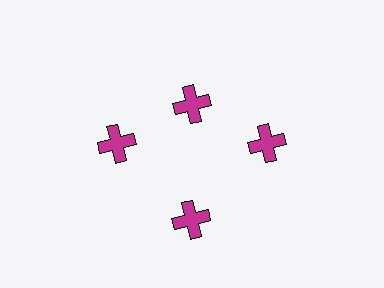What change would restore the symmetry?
The symmetry would be restored by moving it outward, back onto the ring so that all 4 crosses sit at equal angles and equal distance from the center.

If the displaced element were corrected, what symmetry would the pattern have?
It would have 4-fold rotational symmetry — the pattern would map onto itself every 90 degrees.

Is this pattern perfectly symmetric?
No. The 4 magenta crosses are arranged in a ring, but one element near the 12 o'clock position is pulled inward toward the center, breaking the 4-fold rotational symmetry.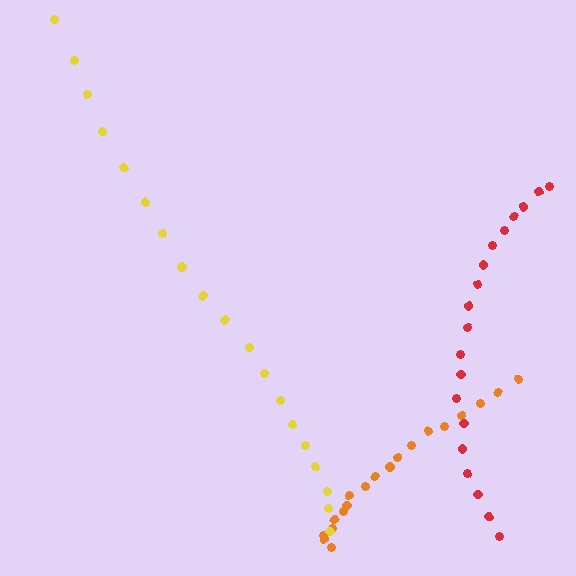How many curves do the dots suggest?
There are 3 distinct paths.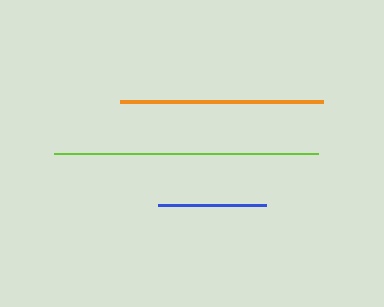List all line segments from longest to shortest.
From longest to shortest: lime, orange, blue.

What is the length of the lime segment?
The lime segment is approximately 264 pixels long.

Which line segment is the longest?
The lime line is the longest at approximately 264 pixels.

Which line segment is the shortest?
The blue line is the shortest at approximately 108 pixels.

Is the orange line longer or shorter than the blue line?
The orange line is longer than the blue line.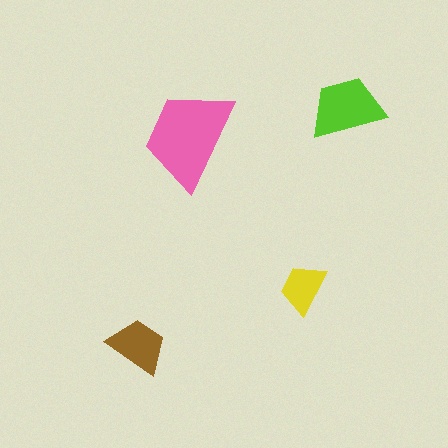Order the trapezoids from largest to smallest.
the pink one, the lime one, the brown one, the yellow one.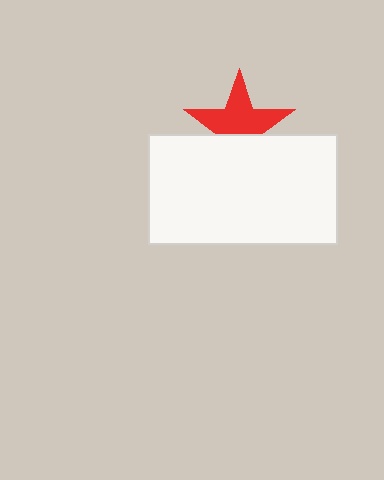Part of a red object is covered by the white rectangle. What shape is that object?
It is a star.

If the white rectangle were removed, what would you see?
You would see the complete red star.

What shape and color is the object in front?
The object in front is a white rectangle.